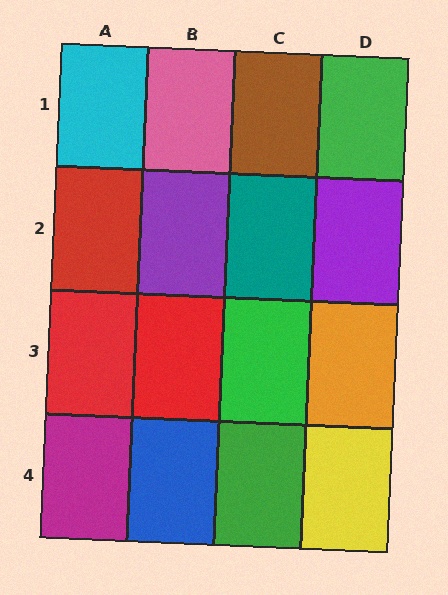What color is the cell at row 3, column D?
Orange.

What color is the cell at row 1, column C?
Brown.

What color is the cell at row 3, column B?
Red.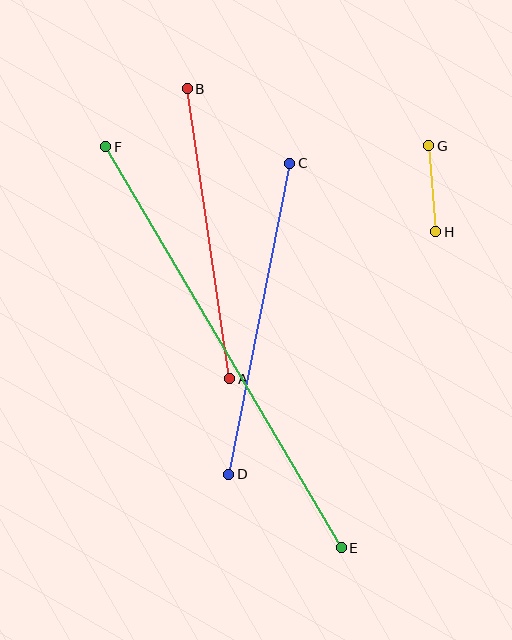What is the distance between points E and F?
The distance is approximately 465 pixels.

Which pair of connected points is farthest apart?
Points E and F are farthest apart.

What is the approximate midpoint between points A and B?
The midpoint is at approximately (208, 234) pixels.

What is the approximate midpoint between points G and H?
The midpoint is at approximately (432, 189) pixels.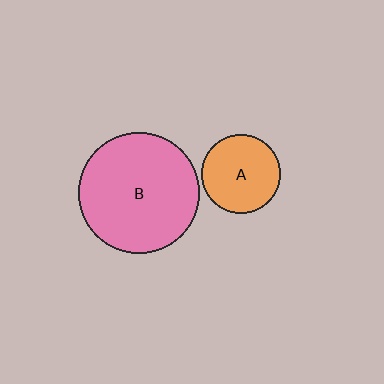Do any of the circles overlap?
No, none of the circles overlap.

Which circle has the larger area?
Circle B (pink).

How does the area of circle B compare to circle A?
Approximately 2.3 times.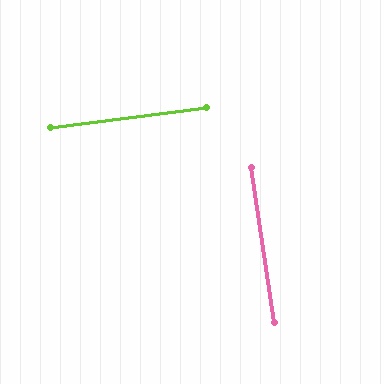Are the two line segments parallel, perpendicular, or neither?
Perpendicular — they meet at approximately 89°.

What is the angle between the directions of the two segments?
Approximately 89 degrees.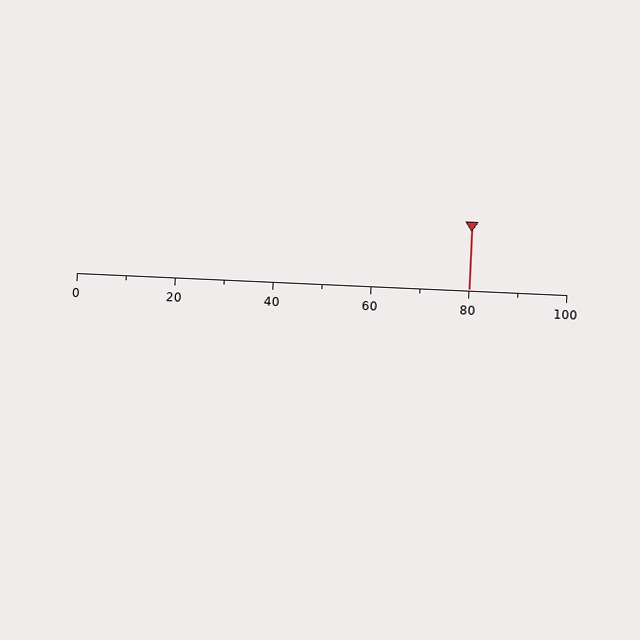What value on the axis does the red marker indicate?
The marker indicates approximately 80.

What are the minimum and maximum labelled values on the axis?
The axis runs from 0 to 100.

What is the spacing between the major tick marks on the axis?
The major ticks are spaced 20 apart.